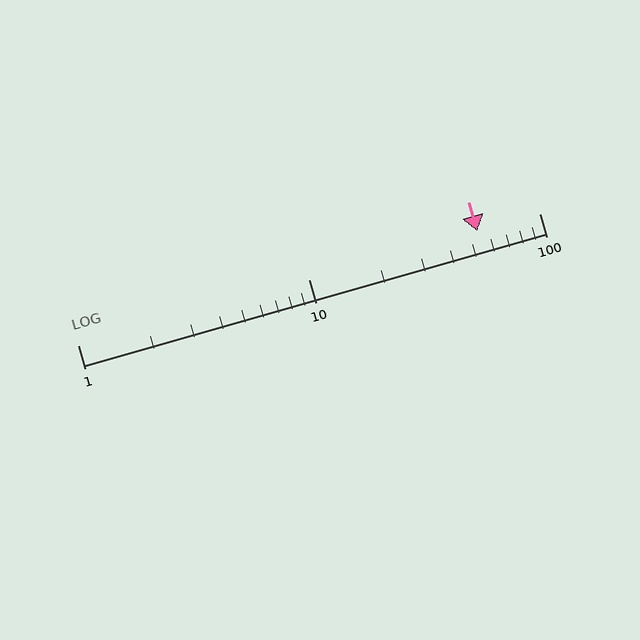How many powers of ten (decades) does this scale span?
The scale spans 2 decades, from 1 to 100.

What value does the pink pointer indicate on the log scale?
The pointer indicates approximately 54.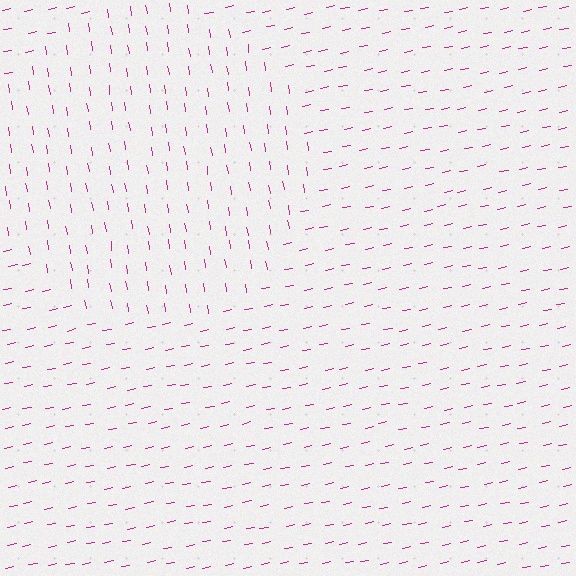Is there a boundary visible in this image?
Yes, there is a texture boundary formed by a change in line orientation.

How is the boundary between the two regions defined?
The boundary is defined purely by a change in line orientation (approximately 87 degrees difference). All lines are the same color and thickness.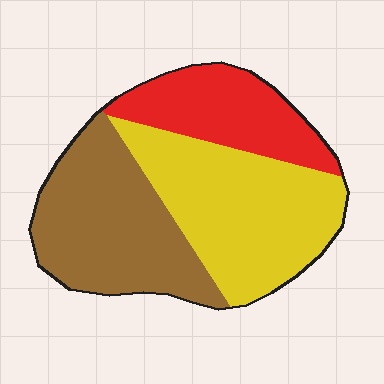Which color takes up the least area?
Red, at roughly 25%.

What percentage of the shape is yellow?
Yellow takes up about two fifths (2/5) of the shape.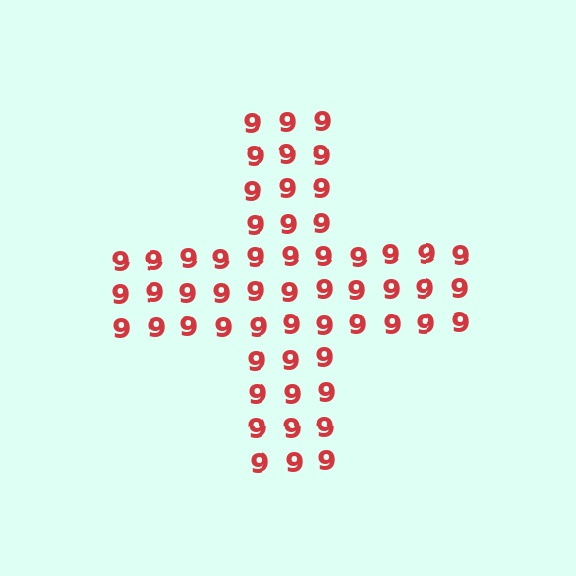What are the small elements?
The small elements are digit 9's.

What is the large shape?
The large shape is a cross.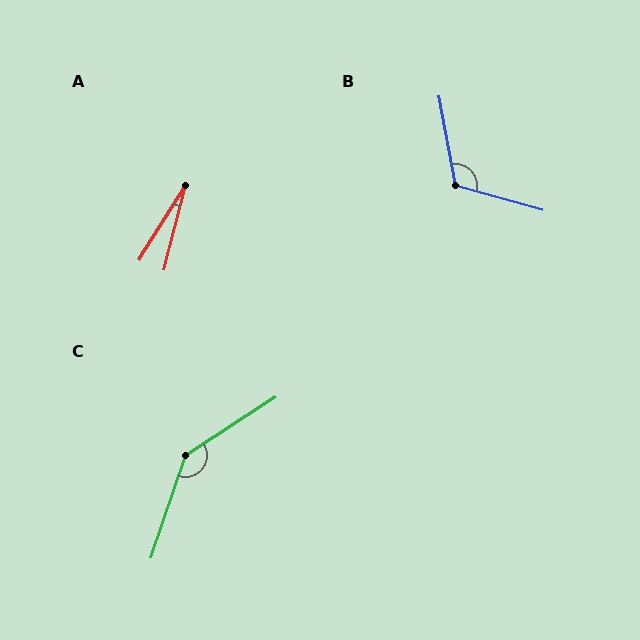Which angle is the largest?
C, at approximately 142 degrees.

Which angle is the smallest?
A, at approximately 18 degrees.